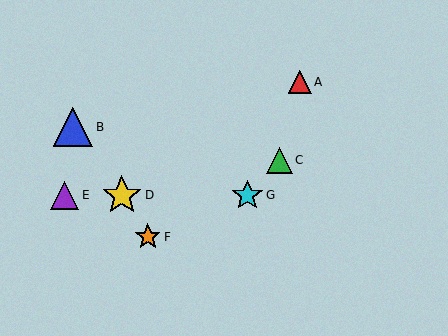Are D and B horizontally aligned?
No, D is at y≈195 and B is at y≈127.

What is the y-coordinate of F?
Object F is at y≈237.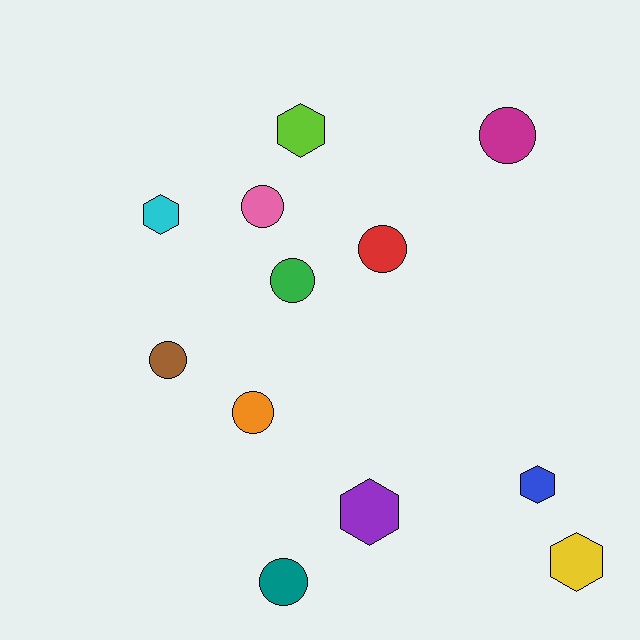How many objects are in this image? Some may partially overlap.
There are 12 objects.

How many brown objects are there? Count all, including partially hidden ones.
There is 1 brown object.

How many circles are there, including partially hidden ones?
There are 7 circles.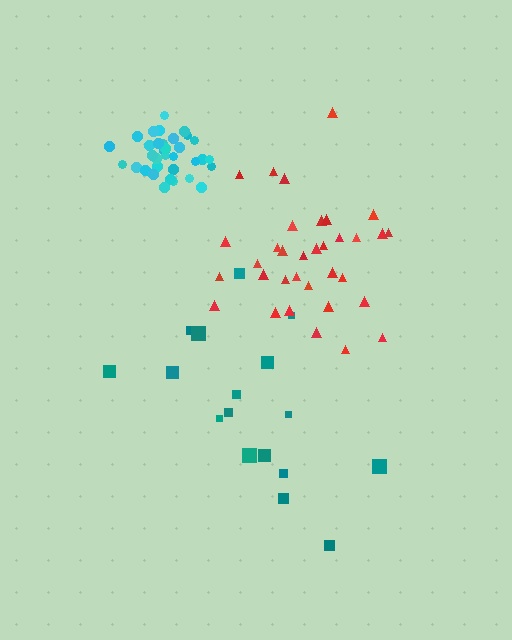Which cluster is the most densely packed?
Cyan.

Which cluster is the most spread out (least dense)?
Teal.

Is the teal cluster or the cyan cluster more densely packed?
Cyan.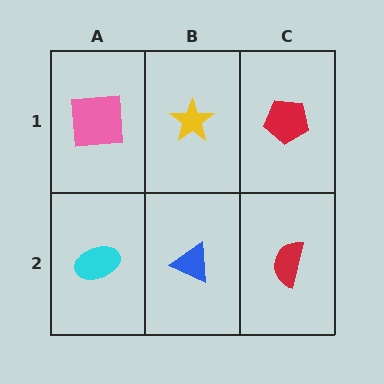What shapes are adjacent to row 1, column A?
A cyan ellipse (row 2, column A), a yellow star (row 1, column B).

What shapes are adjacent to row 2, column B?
A yellow star (row 1, column B), a cyan ellipse (row 2, column A), a red semicircle (row 2, column C).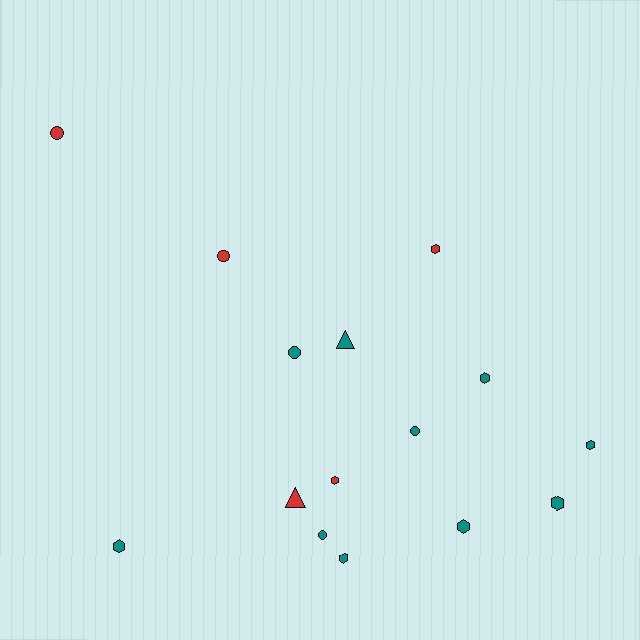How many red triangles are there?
There is 1 red triangle.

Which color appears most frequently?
Teal, with 10 objects.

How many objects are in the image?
There are 15 objects.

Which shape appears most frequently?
Hexagon, with 8 objects.